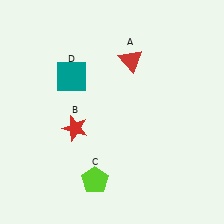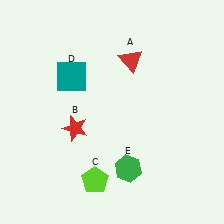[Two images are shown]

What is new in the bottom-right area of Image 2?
A green hexagon (E) was added in the bottom-right area of Image 2.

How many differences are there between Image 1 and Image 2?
There is 1 difference between the two images.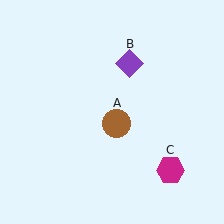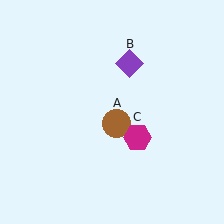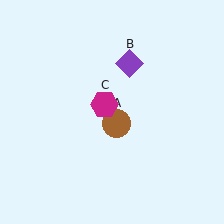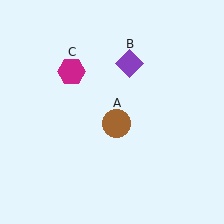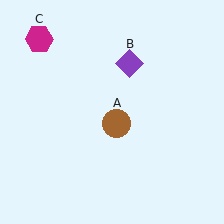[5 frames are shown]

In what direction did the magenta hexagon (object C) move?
The magenta hexagon (object C) moved up and to the left.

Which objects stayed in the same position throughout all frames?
Brown circle (object A) and purple diamond (object B) remained stationary.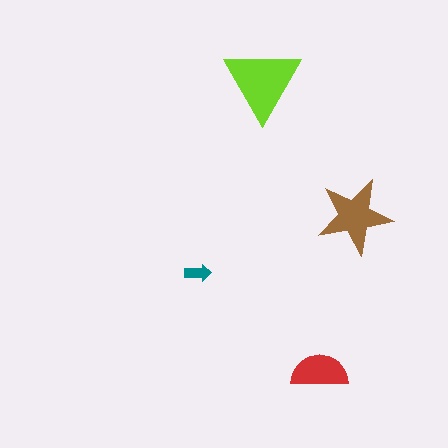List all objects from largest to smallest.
The lime triangle, the brown star, the red semicircle, the teal arrow.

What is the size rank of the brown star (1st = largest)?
2nd.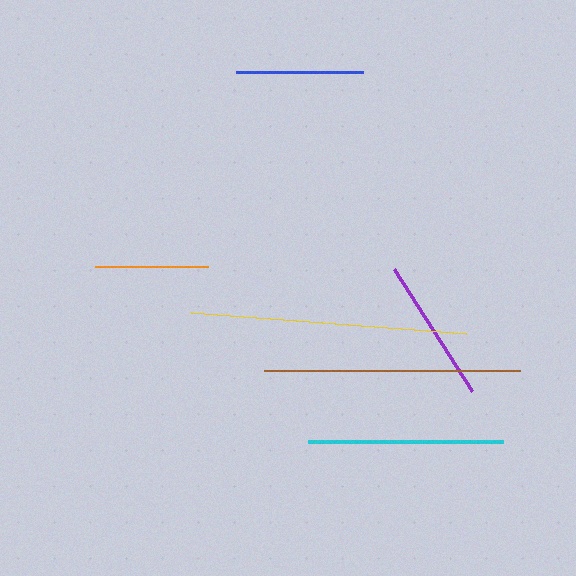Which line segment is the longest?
The yellow line is the longest at approximately 276 pixels.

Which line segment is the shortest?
The orange line is the shortest at approximately 113 pixels.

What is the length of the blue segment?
The blue segment is approximately 127 pixels long.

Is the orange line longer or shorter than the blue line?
The blue line is longer than the orange line.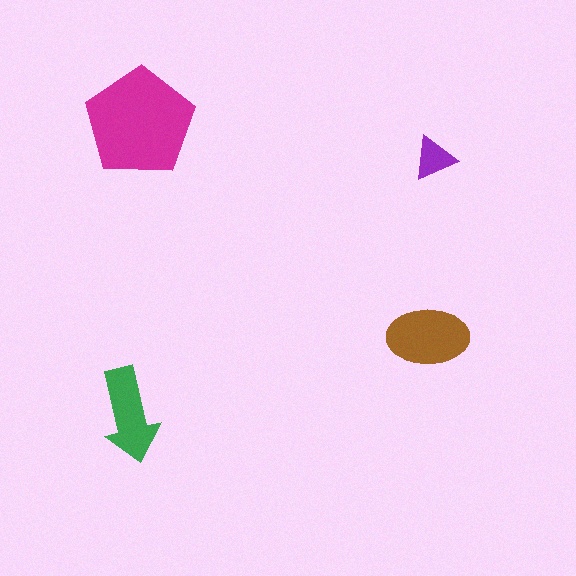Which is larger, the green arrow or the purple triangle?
The green arrow.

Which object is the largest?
The magenta pentagon.